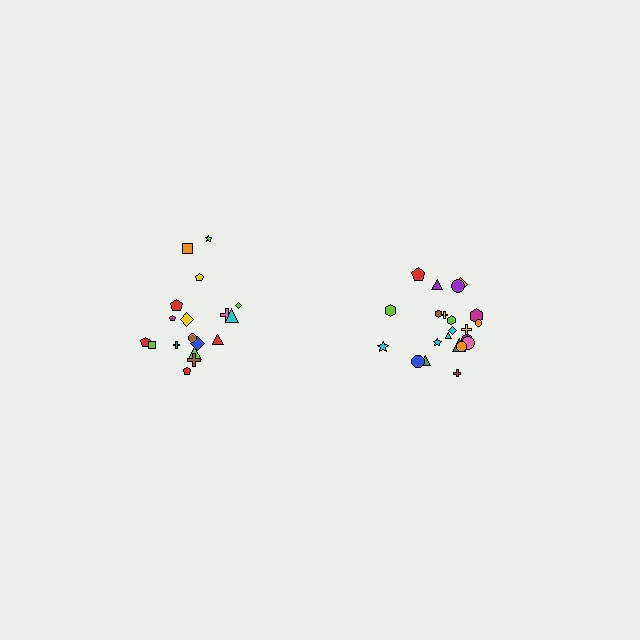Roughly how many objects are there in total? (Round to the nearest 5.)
Roughly 40 objects in total.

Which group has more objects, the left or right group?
The right group.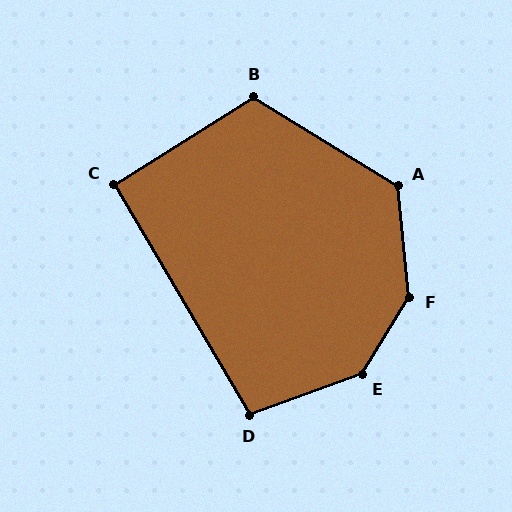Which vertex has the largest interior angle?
F, at approximately 143 degrees.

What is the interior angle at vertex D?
Approximately 101 degrees (obtuse).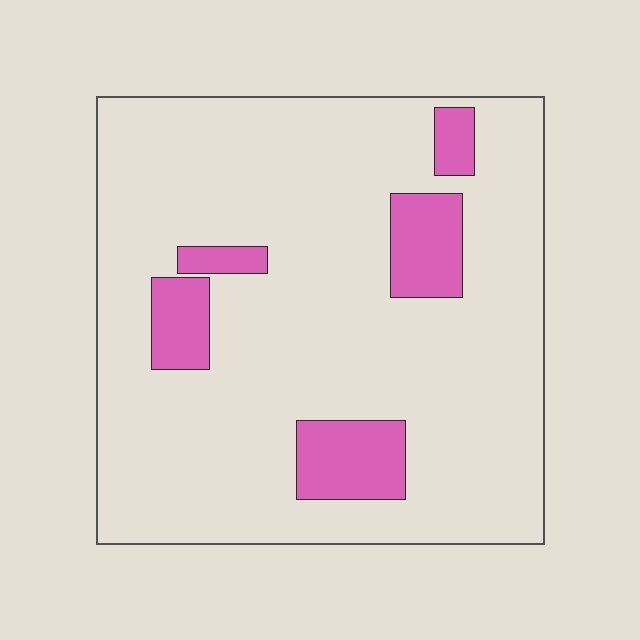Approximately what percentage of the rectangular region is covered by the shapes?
Approximately 15%.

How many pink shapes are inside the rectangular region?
5.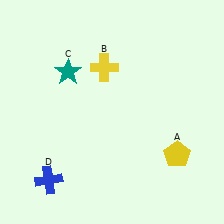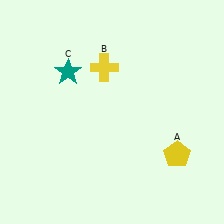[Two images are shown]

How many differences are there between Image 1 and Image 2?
There is 1 difference between the two images.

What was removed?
The blue cross (D) was removed in Image 2.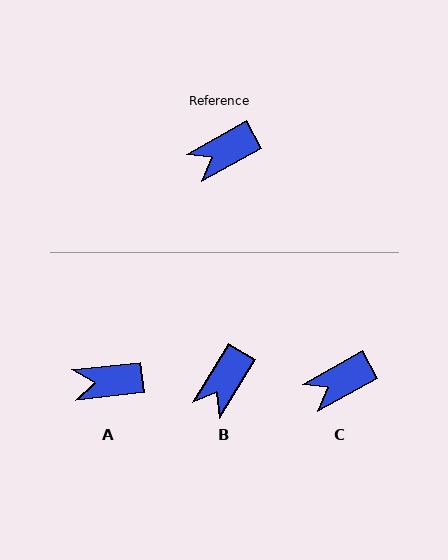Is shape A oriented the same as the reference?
No, it is off by about 23 degrees.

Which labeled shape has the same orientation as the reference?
C.